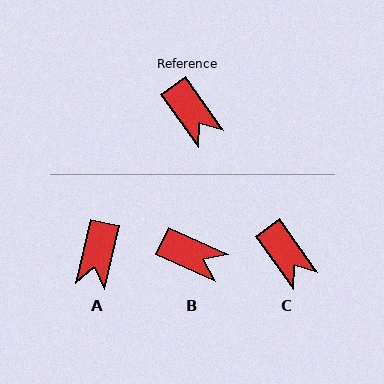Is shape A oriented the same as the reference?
No, it is off by about 48 degrees.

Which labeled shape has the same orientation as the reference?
C.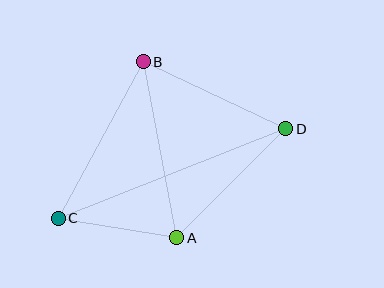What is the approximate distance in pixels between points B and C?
The distance between B and C is approximately 178 pixels.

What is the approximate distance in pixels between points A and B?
The distance between A and B is approximately 179 pixels.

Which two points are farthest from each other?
Points C and D are farthest from each other.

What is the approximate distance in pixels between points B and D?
The distance between B and D is approximately 157 pixels.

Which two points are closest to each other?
Points A and C are closest to each other.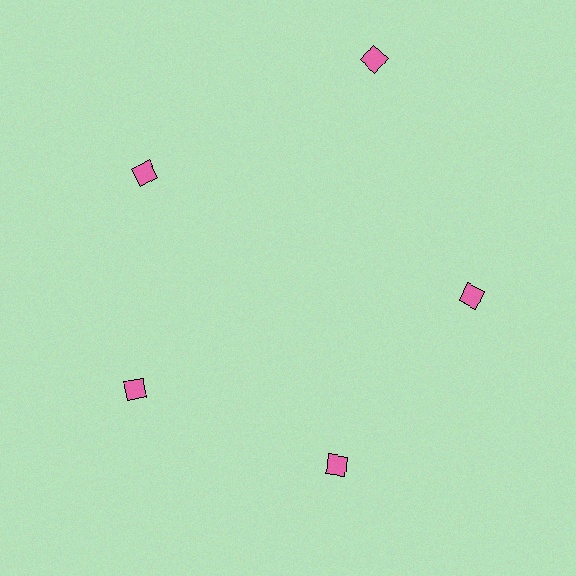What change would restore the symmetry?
The symmetry would be restored by moving it inward, back onto the ring so that all 5 diamonds sit at equal angles and equal distance from the center.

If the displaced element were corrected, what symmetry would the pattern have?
It would have 5-fold rotational symmetry — the pattern would map onto itself every 72 degrees.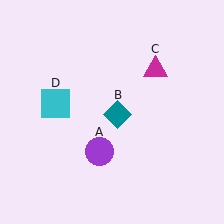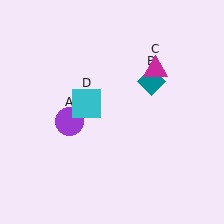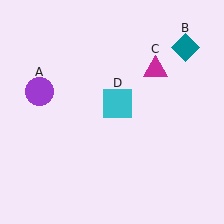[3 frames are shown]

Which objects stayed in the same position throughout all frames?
Magenta triangle (object C) remained stationary.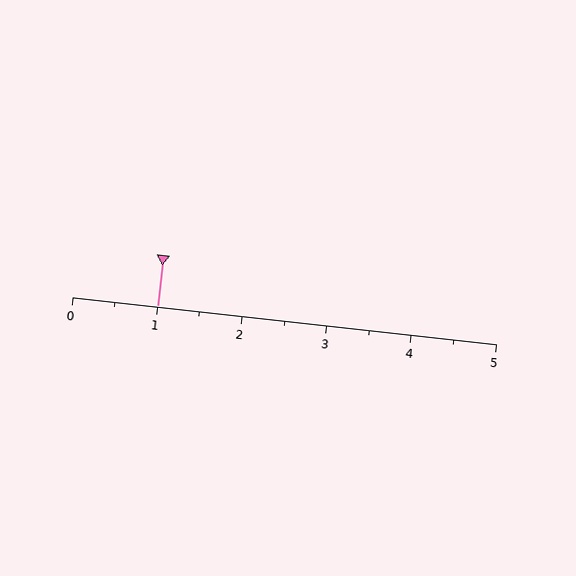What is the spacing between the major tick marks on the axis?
The major ticks are spaced 1 apart.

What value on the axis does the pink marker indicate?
The marker indicates approximately 1.